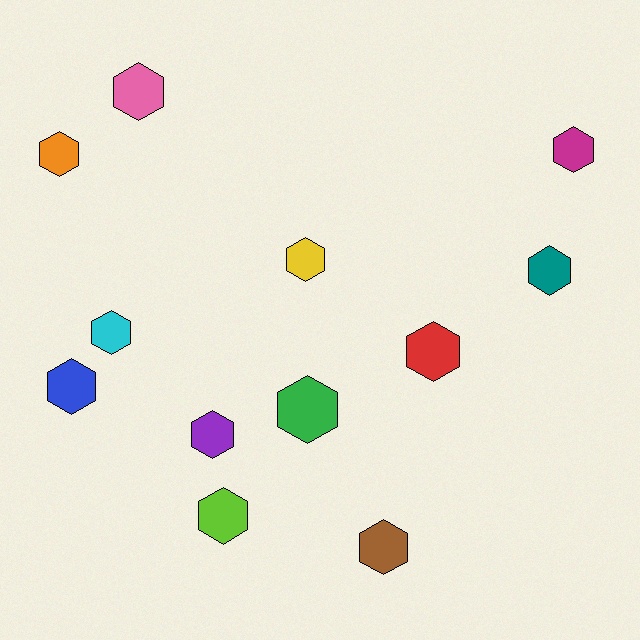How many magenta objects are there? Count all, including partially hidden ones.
There is 1 magenta object.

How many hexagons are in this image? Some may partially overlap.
There are 12 hexagons.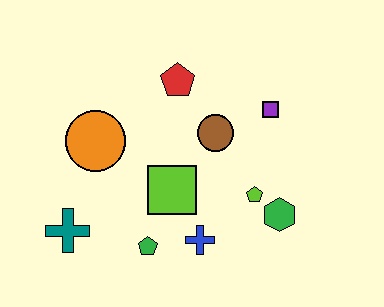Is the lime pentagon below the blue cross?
No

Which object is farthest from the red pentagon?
The teal cross is farthest from the red pentagon.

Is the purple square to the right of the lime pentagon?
Yes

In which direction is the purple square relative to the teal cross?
The purple square is to the right of the teal cross.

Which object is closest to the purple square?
The brown circle is closest to the purple square.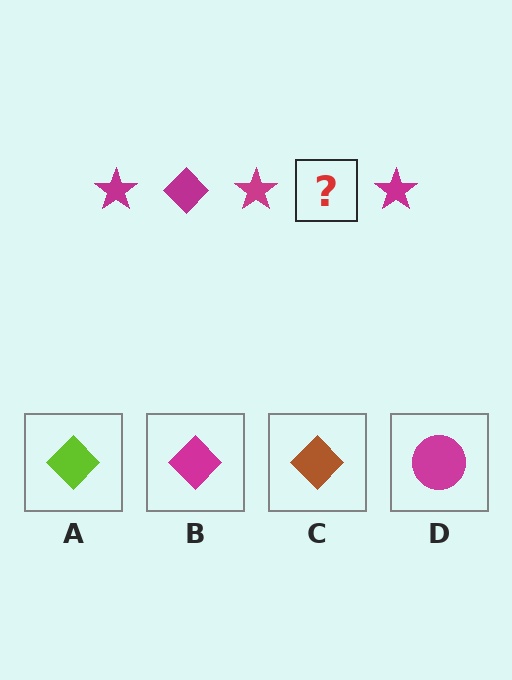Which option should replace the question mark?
Option B.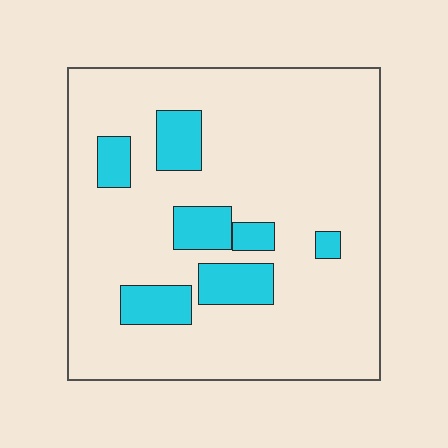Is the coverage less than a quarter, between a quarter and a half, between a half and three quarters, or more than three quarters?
Less than a quarter.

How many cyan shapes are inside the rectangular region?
7.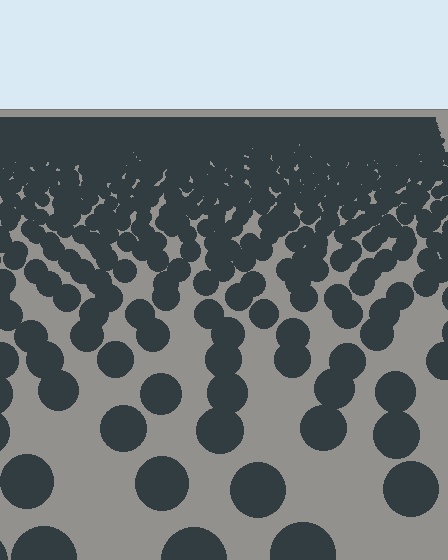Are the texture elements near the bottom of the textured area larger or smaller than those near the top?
Larger. Near the bottom, elements are closer to the viewer and appear at a bigger on-screen size.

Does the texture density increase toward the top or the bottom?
Density increases toward the top.